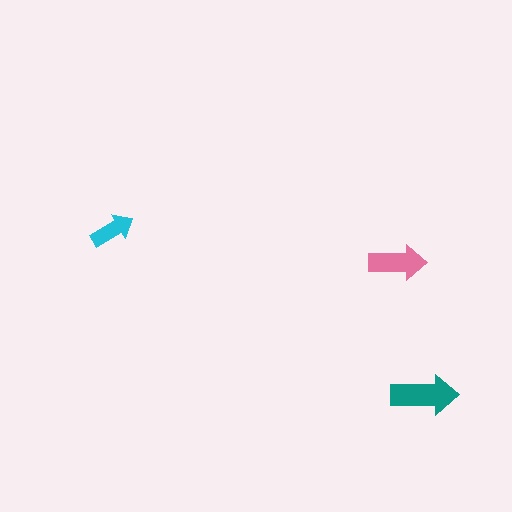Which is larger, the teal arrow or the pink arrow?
The teal one.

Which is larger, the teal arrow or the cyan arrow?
The teal one.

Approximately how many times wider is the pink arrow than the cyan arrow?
About 1.5 times wider.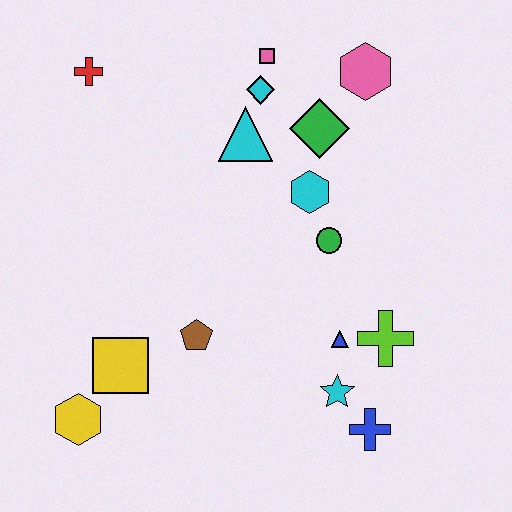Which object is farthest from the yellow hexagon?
The pink hexagon is farthest from the yellow hexagon.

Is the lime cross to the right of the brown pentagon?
Yes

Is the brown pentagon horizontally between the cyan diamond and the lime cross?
No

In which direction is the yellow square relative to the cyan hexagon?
The yellow square is to the left of the cyan hexagon.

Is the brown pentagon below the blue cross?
No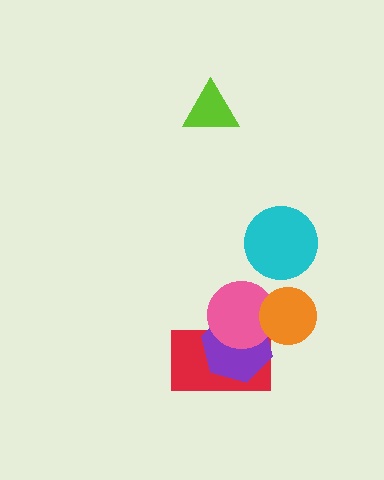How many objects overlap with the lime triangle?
0 objects overlap with the lime triangle.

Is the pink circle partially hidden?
Yes, it is partially covered by another shape.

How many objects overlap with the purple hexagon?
2 objects overlap with the purple hexagon.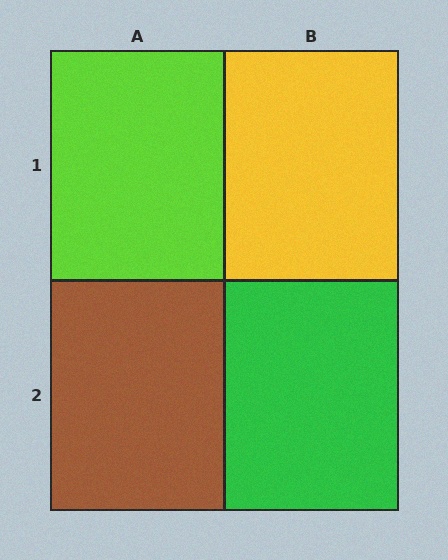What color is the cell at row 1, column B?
Yellow.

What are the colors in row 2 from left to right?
Brown, green.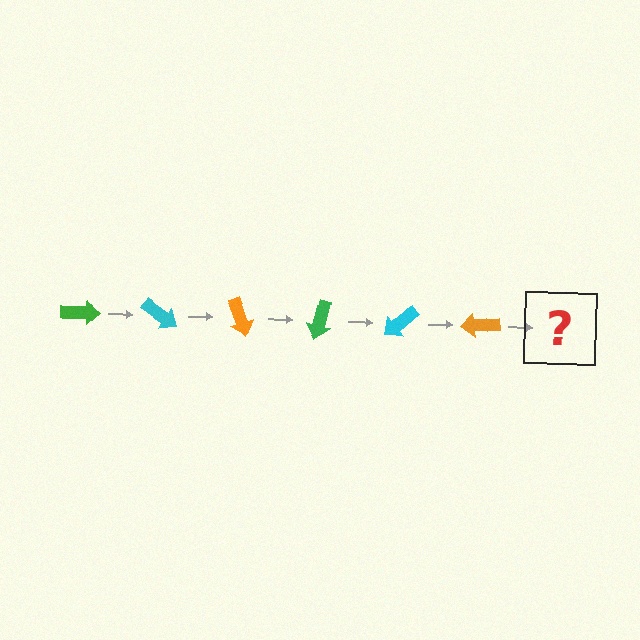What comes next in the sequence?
The next element should be a green arrow, rotated 210 degrees from the start.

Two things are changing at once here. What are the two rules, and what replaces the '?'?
The two rules are that it rotates 35 degrees each step and the color cycles through green, cyan, and orange. The '?' should be a green arrow, rotated 210 degrees from the start.